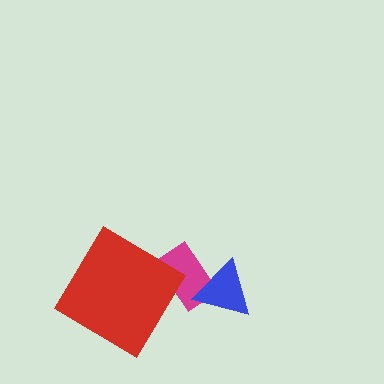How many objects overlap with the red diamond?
1 object overlaps with the red diamond.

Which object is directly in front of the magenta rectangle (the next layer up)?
The blue triangle is directly in front of the magenta rectangle.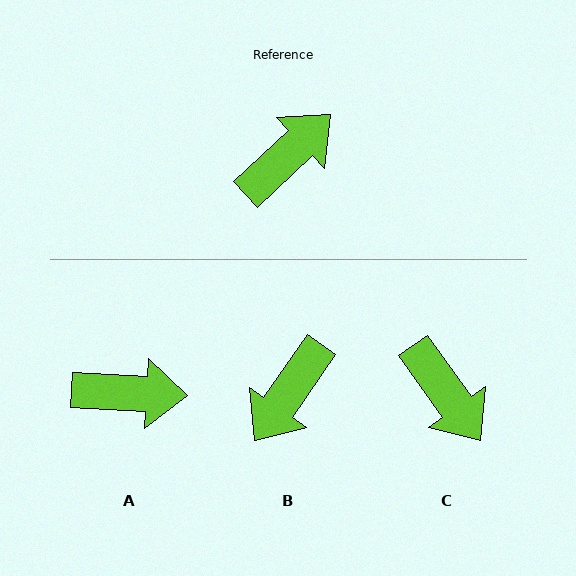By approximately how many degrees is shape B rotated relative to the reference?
Approximately 168 degrees clockwise.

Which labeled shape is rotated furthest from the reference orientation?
B, about 168 degrees away.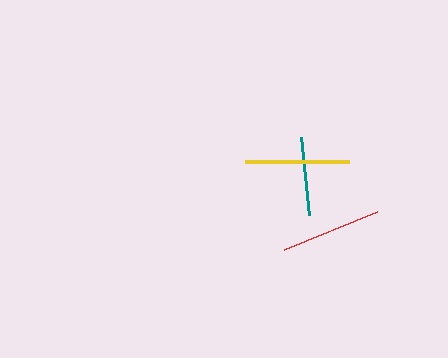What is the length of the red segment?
The red segment is approximately 101 pixels long.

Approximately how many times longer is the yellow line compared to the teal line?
The yellow line is approximately 1.3 times the length of the teal line.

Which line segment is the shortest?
The teal line is the shortest at approximately 79 pixels.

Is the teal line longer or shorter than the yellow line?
The yellow line is longer than the teal line.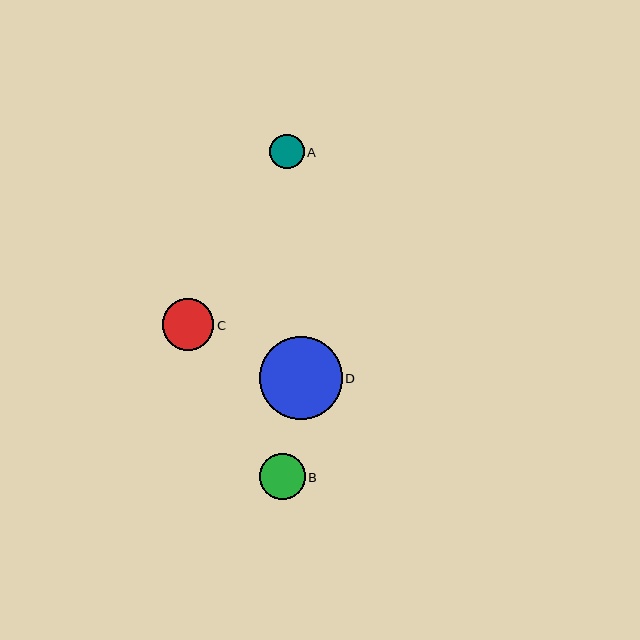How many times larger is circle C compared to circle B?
Circle C is approximately 1.1 times the size of circle B.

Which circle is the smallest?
Circle A is the smallest with a size of approximately 35 pixels.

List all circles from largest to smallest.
From largest to smallest: D, C, B, A.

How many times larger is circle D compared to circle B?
Circle D is approximately 1.8 times the size of circle B.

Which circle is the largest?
Circle D is the largest with a size of approximately 83 pixels.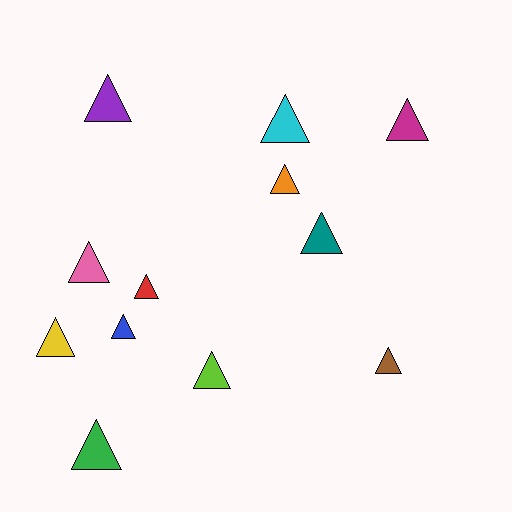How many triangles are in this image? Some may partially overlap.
There are 12 triangles.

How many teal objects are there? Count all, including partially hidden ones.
There is 1 teal object.